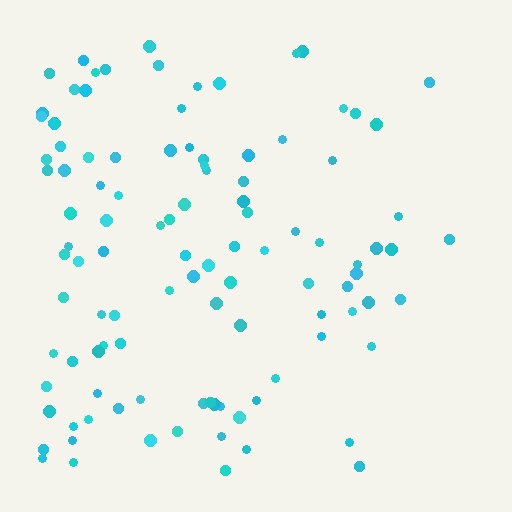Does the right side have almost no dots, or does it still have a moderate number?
Still a moderate number, just noticeably fewer than the left.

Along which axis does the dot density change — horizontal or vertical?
Horizontal.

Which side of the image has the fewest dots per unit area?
The right.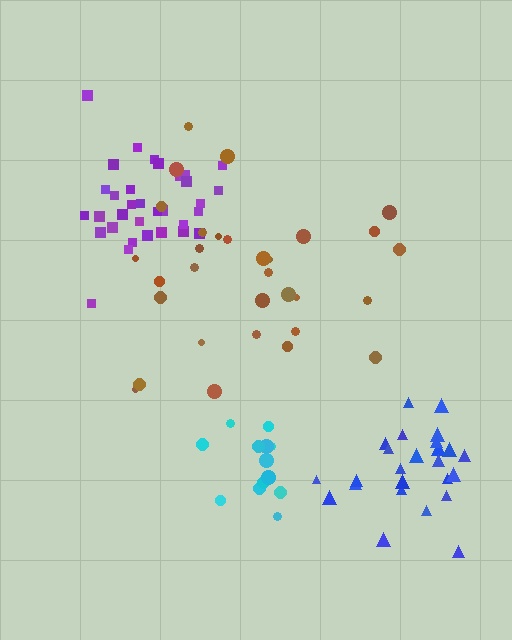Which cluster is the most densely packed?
Purple.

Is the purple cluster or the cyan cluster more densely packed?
Purple.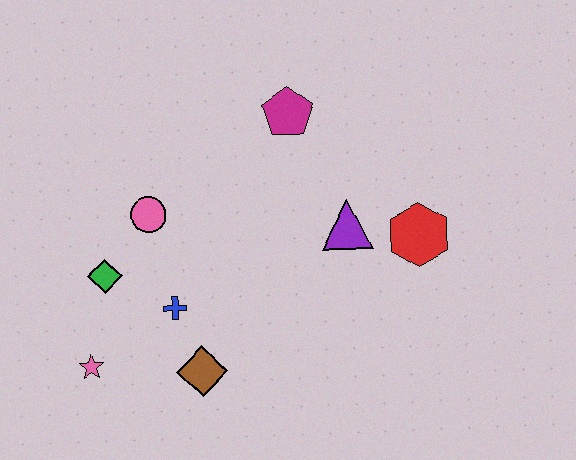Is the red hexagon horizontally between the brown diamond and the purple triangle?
No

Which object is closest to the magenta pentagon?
The purple triangle is closest to the magenta pentagon.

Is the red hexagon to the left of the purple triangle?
No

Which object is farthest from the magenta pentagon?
The pink star is farthest from the magenta pentagon.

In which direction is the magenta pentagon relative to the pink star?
The magenta pentagon is above the pink star.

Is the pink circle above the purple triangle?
Yes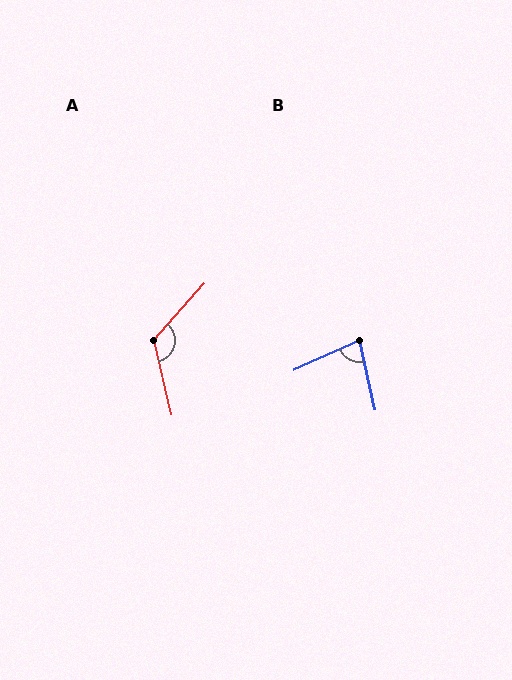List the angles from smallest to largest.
B (78°), A (125°).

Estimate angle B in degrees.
Approximately 78 degrees.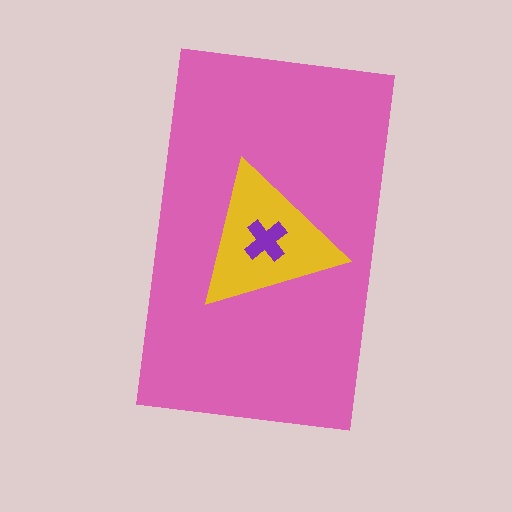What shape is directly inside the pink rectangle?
The yellow triangle.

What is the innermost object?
The purple cross.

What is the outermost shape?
The pink rectangle.